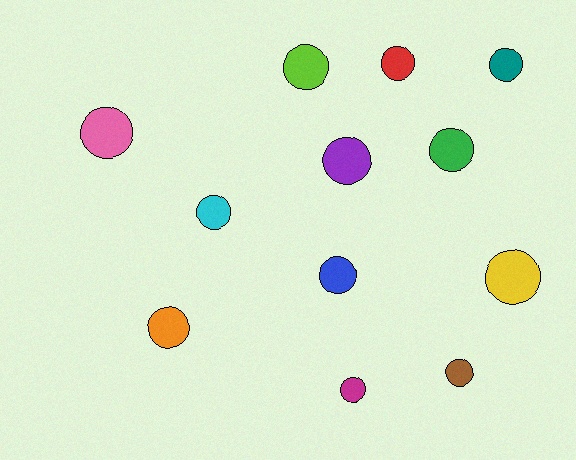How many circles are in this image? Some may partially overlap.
There are 12 circles.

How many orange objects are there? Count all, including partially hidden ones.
There is 1 orange object.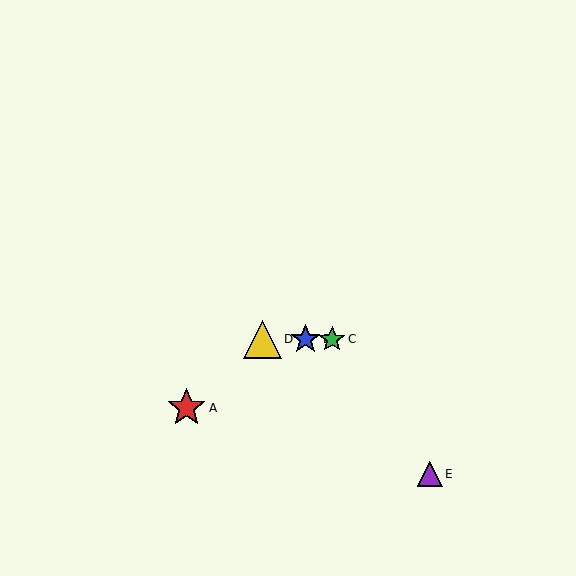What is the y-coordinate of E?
Object E is at y≈474.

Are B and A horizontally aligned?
No, B is at y≈339 and A is at y≈408.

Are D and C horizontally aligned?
Yes, both are at y≈339.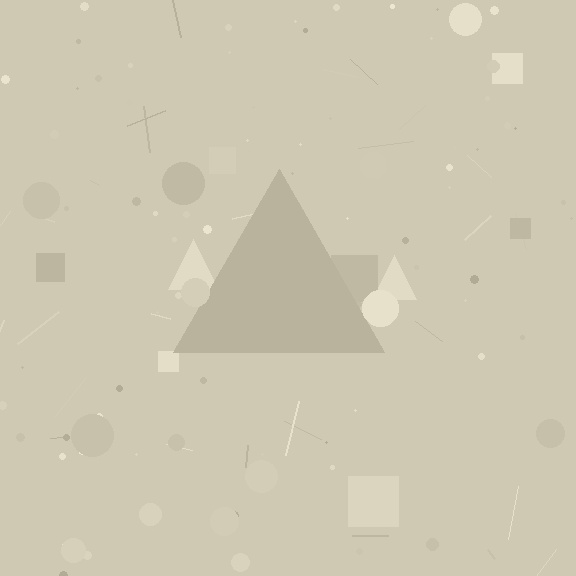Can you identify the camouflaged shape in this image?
The camouflaged shape is a triangle.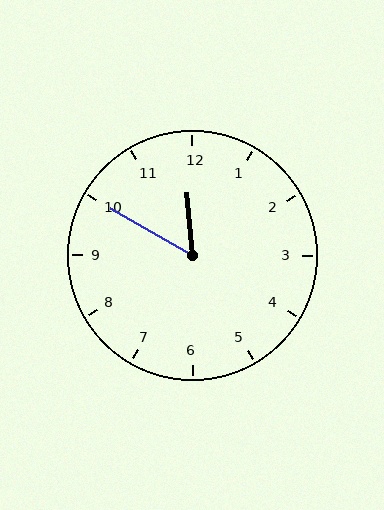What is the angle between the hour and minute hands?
Approximately 55 degrees.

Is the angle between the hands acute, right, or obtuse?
It is acute.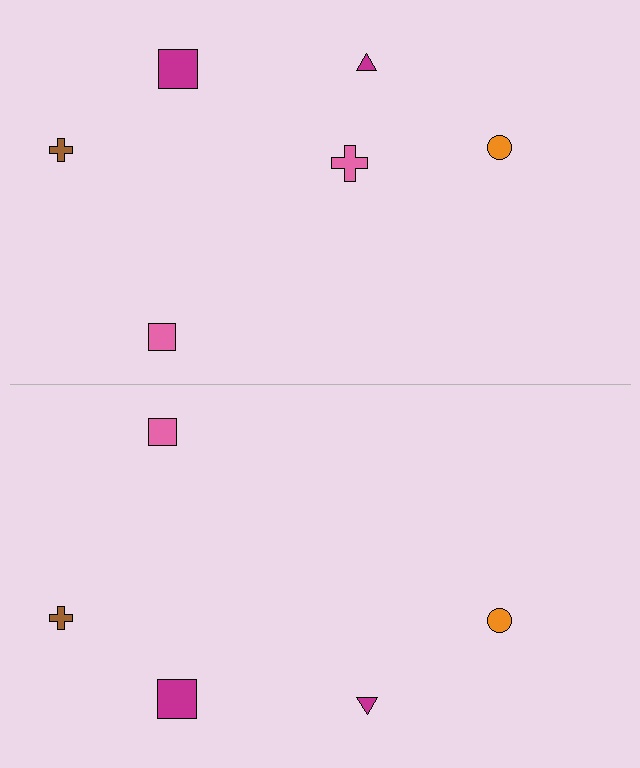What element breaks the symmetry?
A pink cross is missing from the bottom side.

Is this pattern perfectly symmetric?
No, the pattern is not perfectly symmetric. A pink cross is missing from the bottom side.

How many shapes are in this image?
There are 11 shapes in this image.